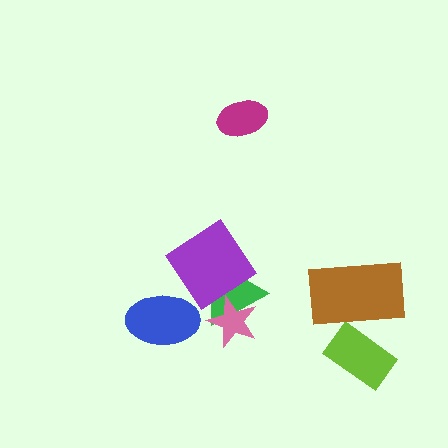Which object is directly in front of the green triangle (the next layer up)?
The pink star is directly in front of the green triangle.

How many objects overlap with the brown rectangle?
1 object overlaps with the brown rectangle.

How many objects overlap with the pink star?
2 objects overlap with the pink star.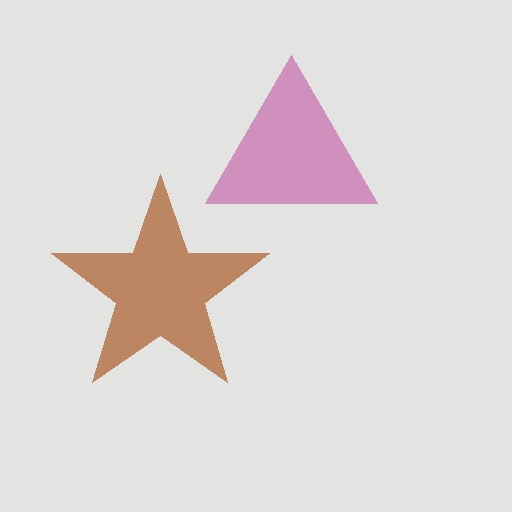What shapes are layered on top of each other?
The layered shapes are: a brown star, a magenta triangle.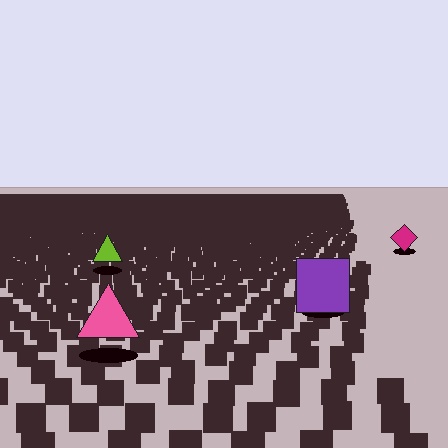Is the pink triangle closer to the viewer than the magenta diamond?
Yes. The pink triangle is closer — you can tell from the texture gradient: the ground texture is coarser near it.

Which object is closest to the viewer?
The pink triangle is closest. The texture marks near it are larger and more spread out.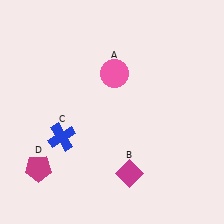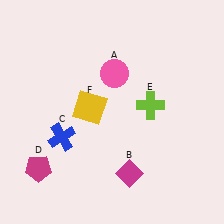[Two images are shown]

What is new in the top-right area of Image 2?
A lime cross (E) was added in the top-right area of Image 2.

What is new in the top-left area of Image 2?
A yellow square (F) was added in the top-left area of Image 2.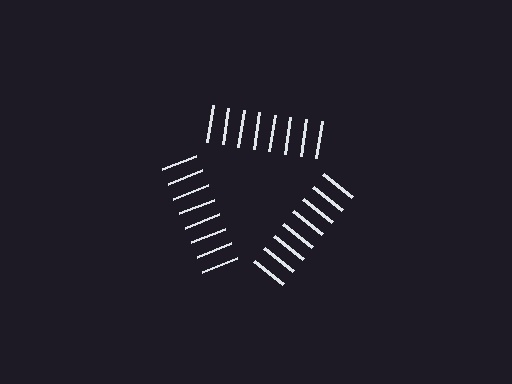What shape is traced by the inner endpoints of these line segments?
An illusory triangle — the line segments terminate on its edges but no continuous stroke is drawn.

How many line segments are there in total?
24 — 8 along each of the 3 edges.